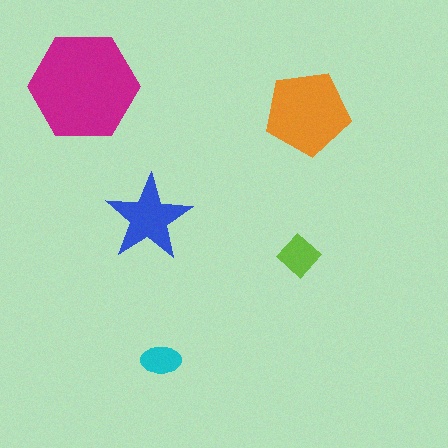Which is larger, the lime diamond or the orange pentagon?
The orange pentagon.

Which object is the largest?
The magenta hexagon.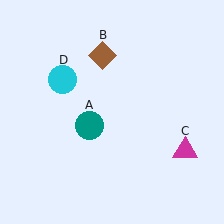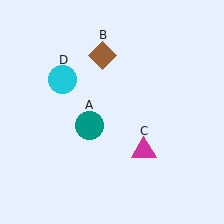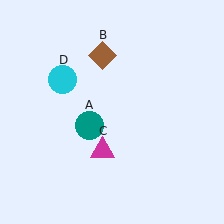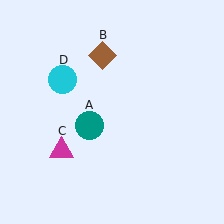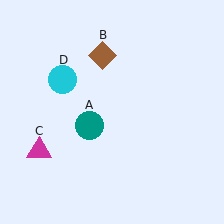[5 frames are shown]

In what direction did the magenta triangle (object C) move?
The magenta triangle (object C) moved left.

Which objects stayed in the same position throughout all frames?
Teal circle (object A) and brown diamond (object B) and cyan circle (object D) remained stationary.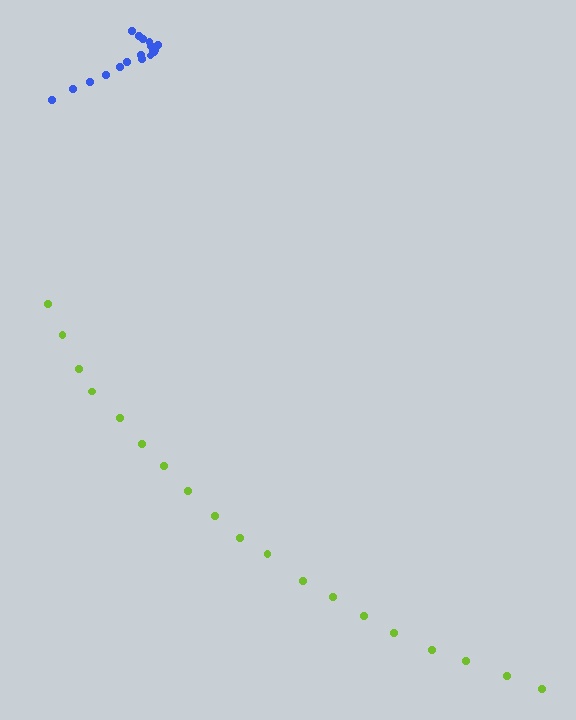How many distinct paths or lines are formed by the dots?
There are 2 distinct paths.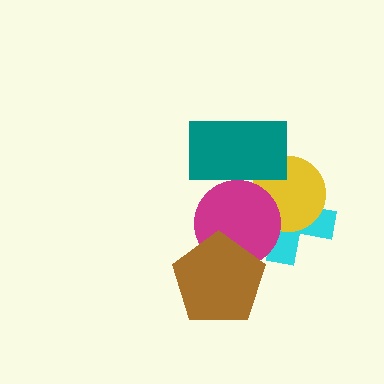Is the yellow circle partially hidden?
Yes, it is partially covered by another shape.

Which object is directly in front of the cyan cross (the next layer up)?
The yellow circle is directly in front of the cyan cross.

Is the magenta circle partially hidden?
Yes, it is partially covered by another shape.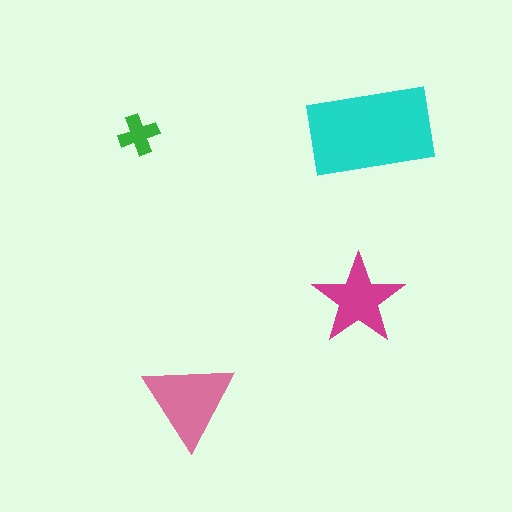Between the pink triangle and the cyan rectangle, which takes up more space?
The cyan rectangle.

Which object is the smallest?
The green cross.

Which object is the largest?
The cyan rectangle.